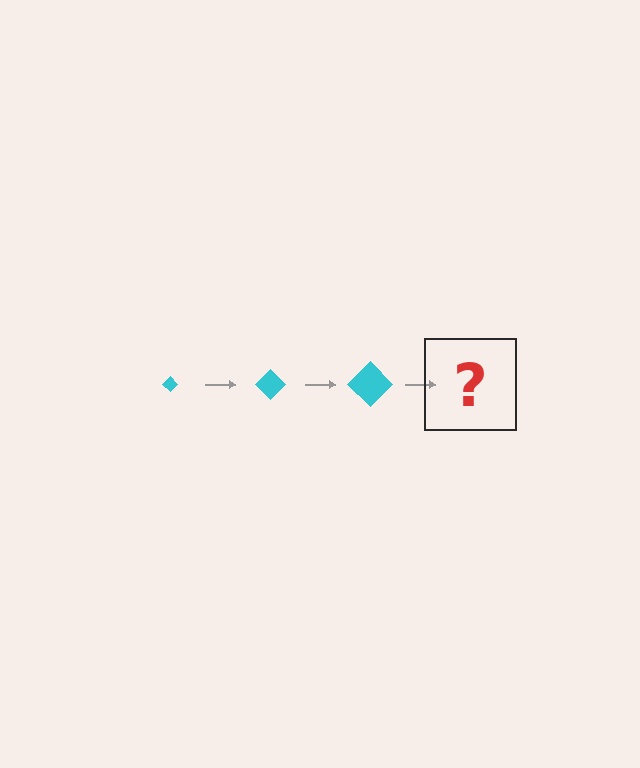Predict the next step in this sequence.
The next step is a cyan diamond, larger than the previous one.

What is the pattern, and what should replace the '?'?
The pattern is that the diamond gets progressively larger each step. The '?' should be a cyan diamond, larger than the previous one.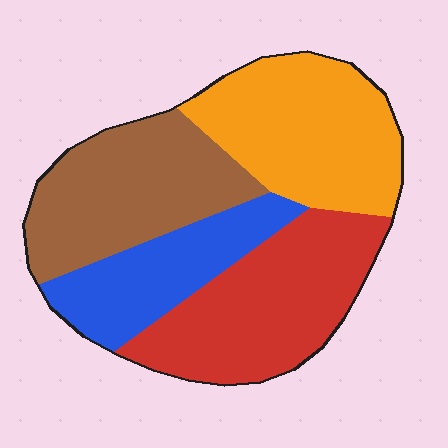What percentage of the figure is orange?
Orange takes up between a sixth and a third of the figure.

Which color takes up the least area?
Blue, at roughly 20%.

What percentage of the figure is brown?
Brown covers roughly 25% of the figure.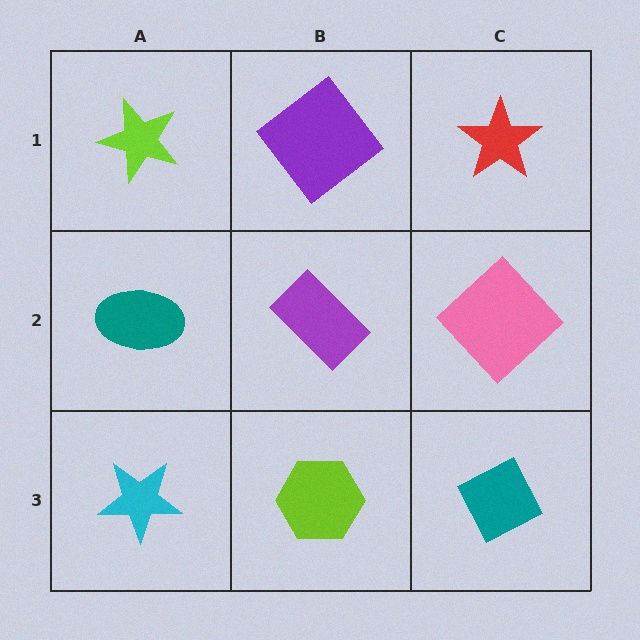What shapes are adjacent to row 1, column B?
A purple rectangle (row 2, column B), a lime star (row 1, column A), a red star (row 1, column C).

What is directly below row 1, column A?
A teal ellipse.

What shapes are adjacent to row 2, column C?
A red star (row 1, column C), a teal diamond (row 3, column C), a purple rectangle (row 2, column B).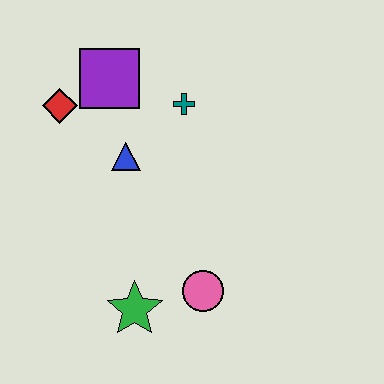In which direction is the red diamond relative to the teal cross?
The red diamond is to the left of the teal cross.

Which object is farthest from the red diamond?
The pink circle is farthest from the red diamond.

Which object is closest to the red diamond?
The purple square is closest to the red diamond.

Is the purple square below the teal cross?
No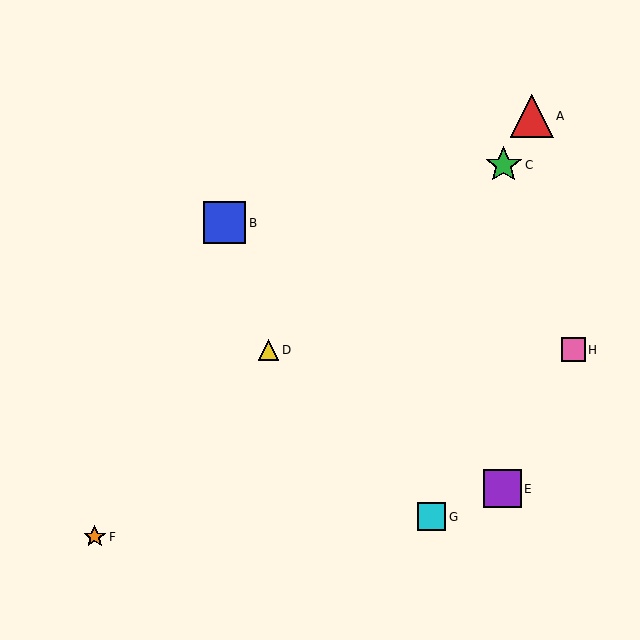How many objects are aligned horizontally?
2 objects (D, H) are aligned horizontally.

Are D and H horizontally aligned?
Yes, both are at y≈350.